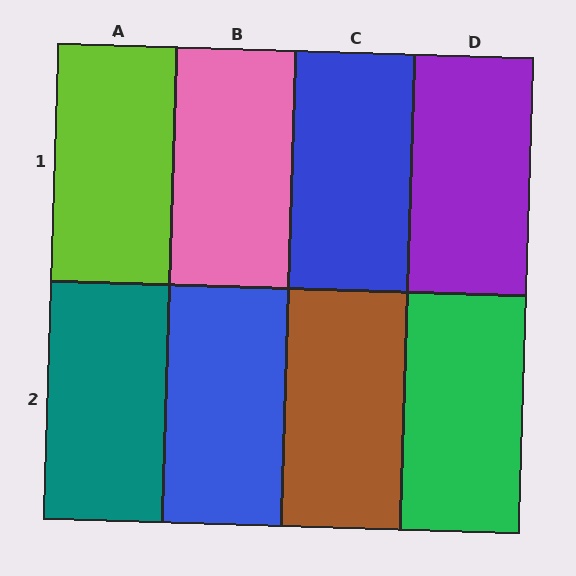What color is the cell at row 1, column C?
Blue.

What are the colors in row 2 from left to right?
Teal, blue, brown, green.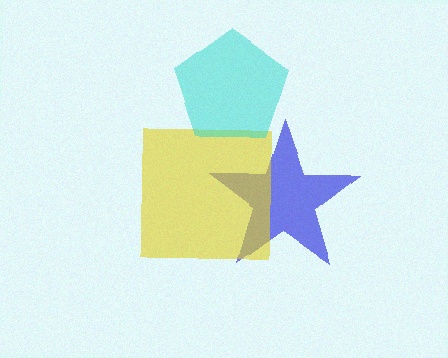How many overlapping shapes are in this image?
There are 3 overlapping shapes in the image.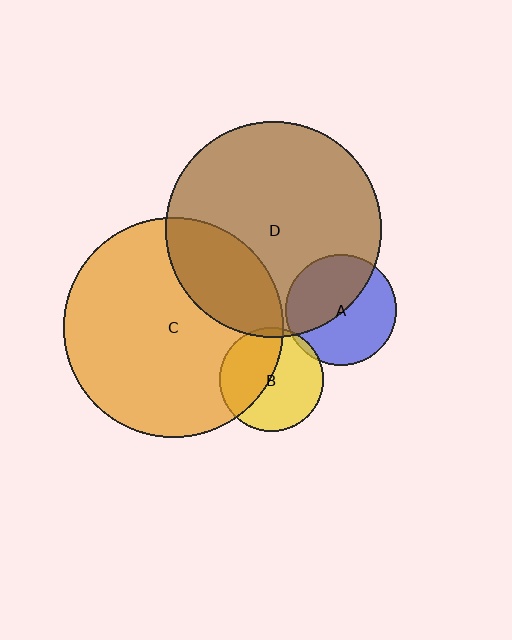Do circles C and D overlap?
Yes.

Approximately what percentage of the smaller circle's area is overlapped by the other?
Approximately 25%.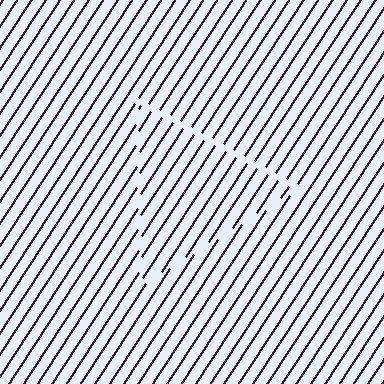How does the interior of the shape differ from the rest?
The interior of the shape contains the same grating, shifted by half a period — the contour is defined by the phase discontinuity where line-ends from the inner and outer gratings abut.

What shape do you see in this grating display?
An illusory triangle. The interior of the shape contains the same grating, shifted by half a period — the contour is defined by the phase discontinuity where line-ends from the inner and outer gratings abut.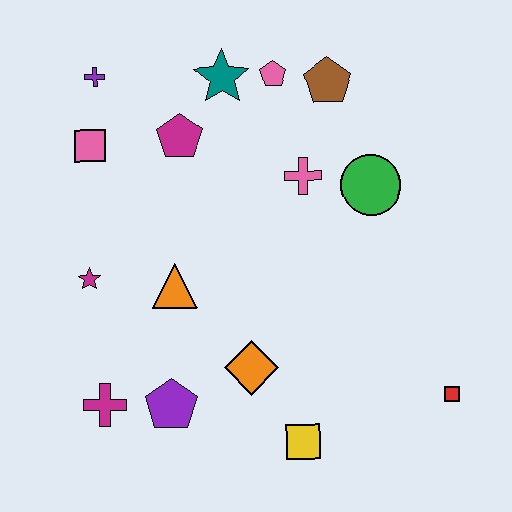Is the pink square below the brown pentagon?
Yes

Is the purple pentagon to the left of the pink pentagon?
Yes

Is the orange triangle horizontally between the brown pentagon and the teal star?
No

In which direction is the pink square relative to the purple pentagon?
The pink square is above the purple pentagon.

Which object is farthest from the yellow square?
The purple cross is farthest from the yellow square.